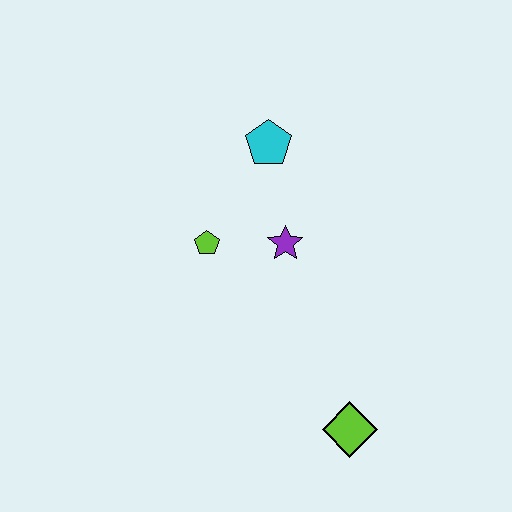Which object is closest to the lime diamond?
The purple star is closest to the lime diamond.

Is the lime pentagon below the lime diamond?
No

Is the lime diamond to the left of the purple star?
No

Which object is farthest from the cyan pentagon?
The lime diamond is farthest from the cyan pentagon.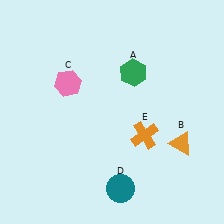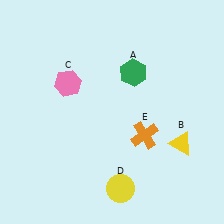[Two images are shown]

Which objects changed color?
B changed from orange to yellow. D changed from teal to yellow.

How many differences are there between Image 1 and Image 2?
There are 2 differences between the two images.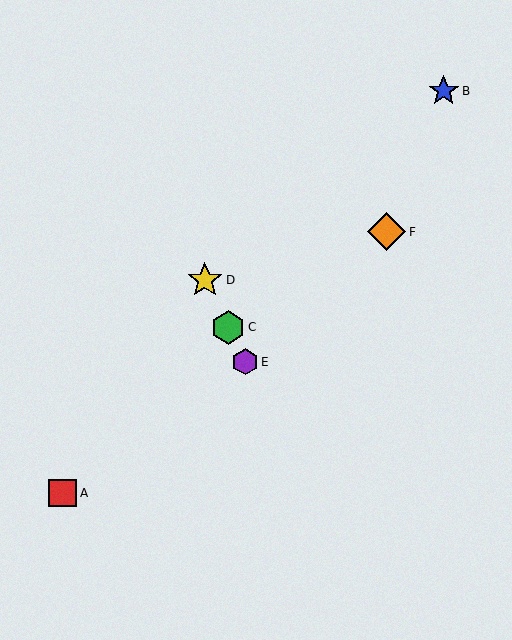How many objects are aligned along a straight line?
3 objects (C, D, E) are aligned along a straight line.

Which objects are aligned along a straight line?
Objects C, D, E are aligned along a straight line.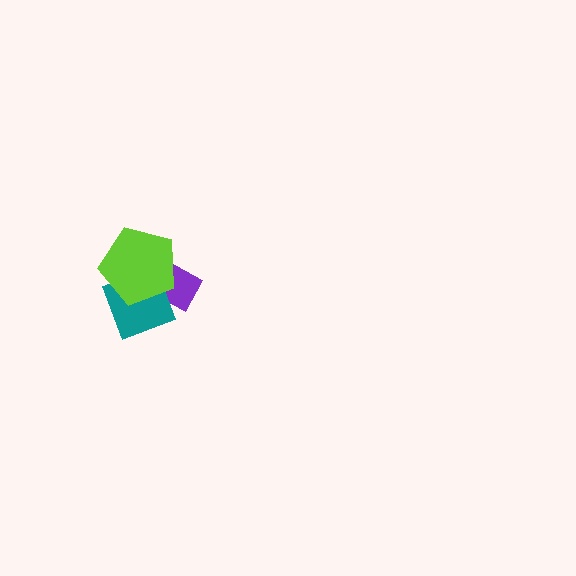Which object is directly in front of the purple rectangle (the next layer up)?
The teal diamond is directly in front of the purple rectangle.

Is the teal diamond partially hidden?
Yes, it is partially covered by another shape.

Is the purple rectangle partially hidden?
Yes, it is partially covered by another shape.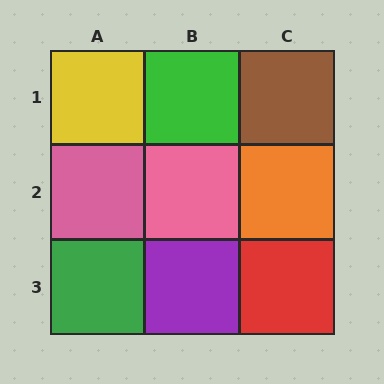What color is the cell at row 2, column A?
Pink.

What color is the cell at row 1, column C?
Brown.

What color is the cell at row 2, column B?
Pink.